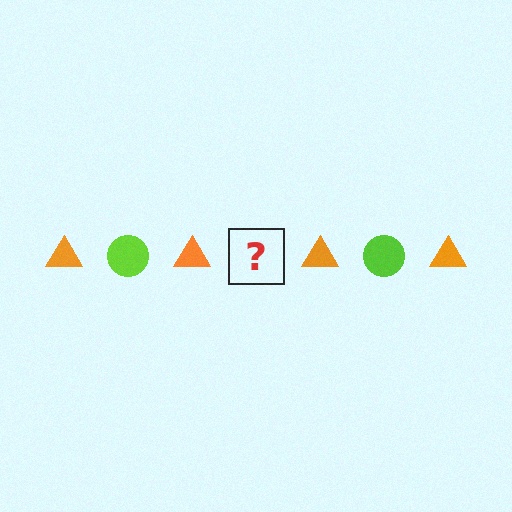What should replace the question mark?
The question mark should be replaced with a lime circle.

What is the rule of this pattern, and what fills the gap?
The rule is that the pattern alternates between orange triangle and lime circle. The gap should be filled with a lime circle.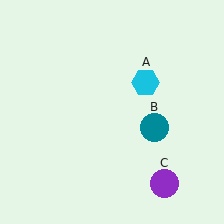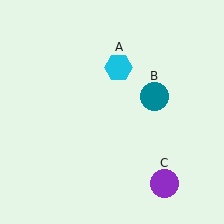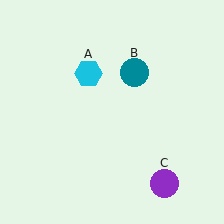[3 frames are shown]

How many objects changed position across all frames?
2 objects changed position: cyan hexagon (object A), teal circle (object B).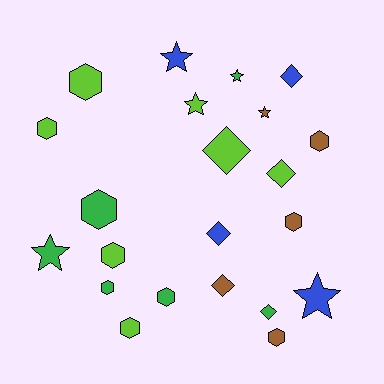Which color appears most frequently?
Lime, with 7 objects.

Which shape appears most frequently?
Hexagon, with 10 objects.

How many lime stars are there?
There is 1 lime star.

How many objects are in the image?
There are 22 objects.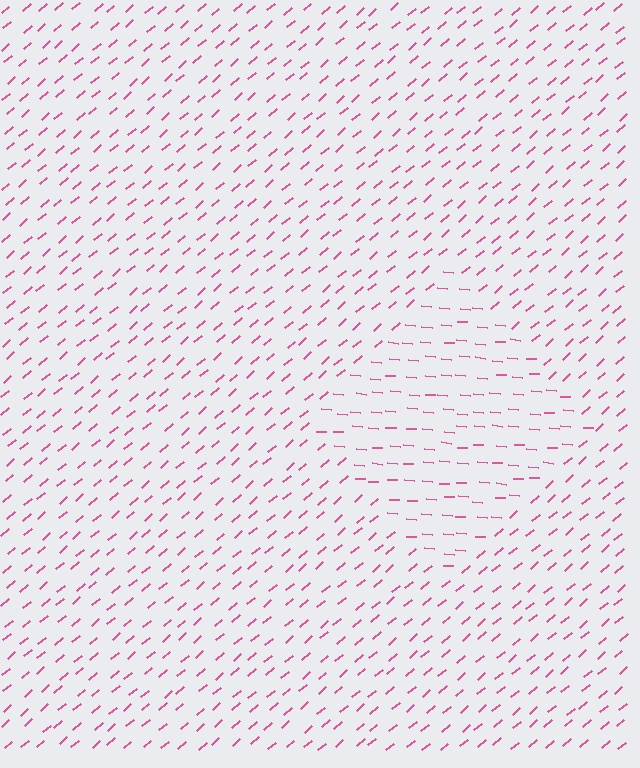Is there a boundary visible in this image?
Yes, there is a texture boundary formed by a change in line orientation.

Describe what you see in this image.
The image is filled with small pink line segments. A diamond region in the image has lines oriented differently from the surrounding lines, creating a visible texture boundary.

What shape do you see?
I see a diamond.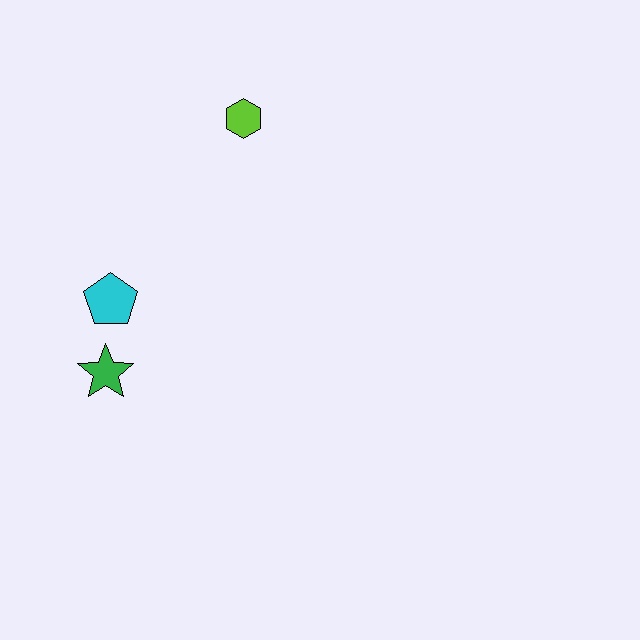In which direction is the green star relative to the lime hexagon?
The green star is below the lime hexagon.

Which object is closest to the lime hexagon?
The cyan pentagon is closest to the lime hexagon.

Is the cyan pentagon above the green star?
Yes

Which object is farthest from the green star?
The lime hexagon is farthest from the green star.